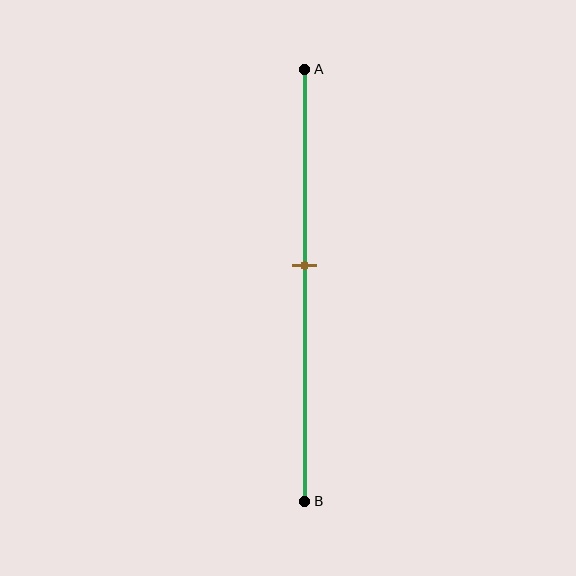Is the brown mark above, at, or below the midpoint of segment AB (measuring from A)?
The brown mark is above the midpoint of segment AB.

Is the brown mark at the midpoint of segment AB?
No, the mark is at about 45% from A, not at the 50% midpoint.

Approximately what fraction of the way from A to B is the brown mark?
The brown mark is approximately 45% of the way from A to B.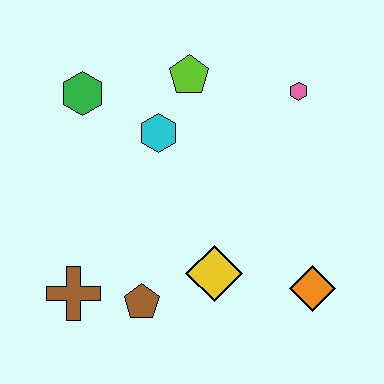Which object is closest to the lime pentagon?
The cyan hexagon is closest to the lime pentagon.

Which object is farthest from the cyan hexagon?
The orange diamond is farthest from the cyan hexagon.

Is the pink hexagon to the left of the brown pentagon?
No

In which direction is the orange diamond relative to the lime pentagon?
The orange diamond is below the lime pentagon.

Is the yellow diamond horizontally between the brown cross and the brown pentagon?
No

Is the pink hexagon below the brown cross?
No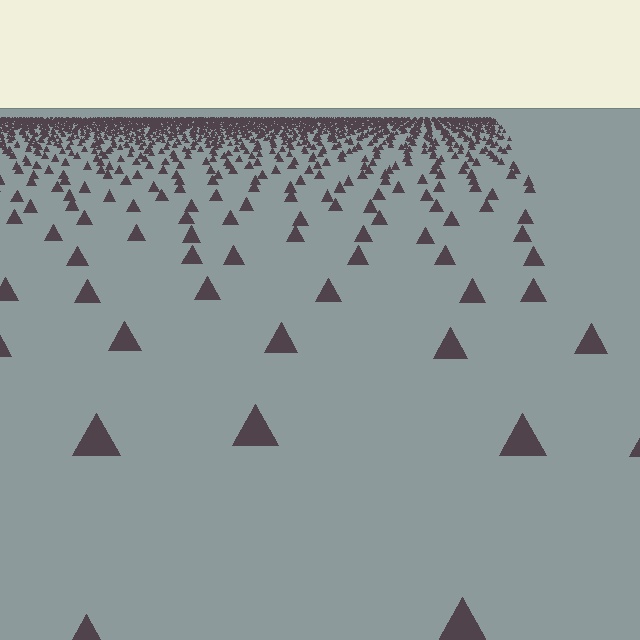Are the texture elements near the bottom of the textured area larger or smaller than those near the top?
Larger. Near the bottom, elements are closer to the viewer and appear at a bigger on-screen size.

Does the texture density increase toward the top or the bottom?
Density increases toward the top.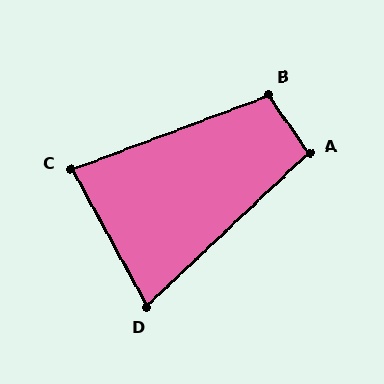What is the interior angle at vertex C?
Approximately 82 degrees (acute).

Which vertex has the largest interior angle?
B, at approximately 105 degrees.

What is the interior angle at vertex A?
Approximately 98 degrees (obtuse).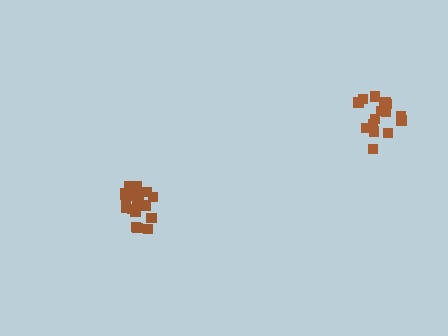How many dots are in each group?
Group 1: 18 dots, Group 2: 17 dots (35 total).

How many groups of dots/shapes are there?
There are 2 groups.